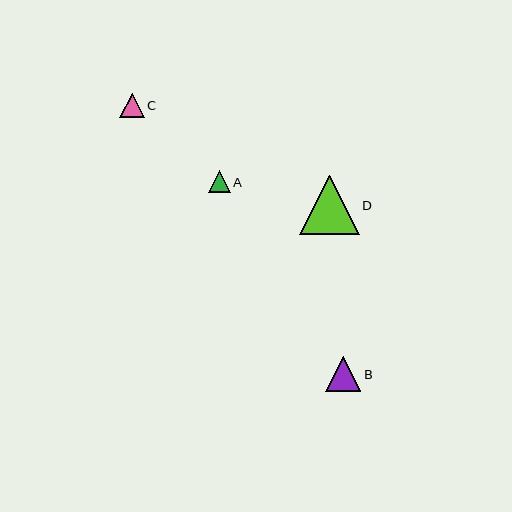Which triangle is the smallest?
Triangle A is the smallest with a size of approximately 22 pixels.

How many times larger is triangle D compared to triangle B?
Triangle D is approximately 1.7 times the size of triangle B.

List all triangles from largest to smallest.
From largest to smallest: D, B, C, A.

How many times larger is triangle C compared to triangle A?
Triangle C is approximately 1.1 times the size of triangle A.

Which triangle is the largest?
Triangle D is the largest with a size of approximately 59 pixels.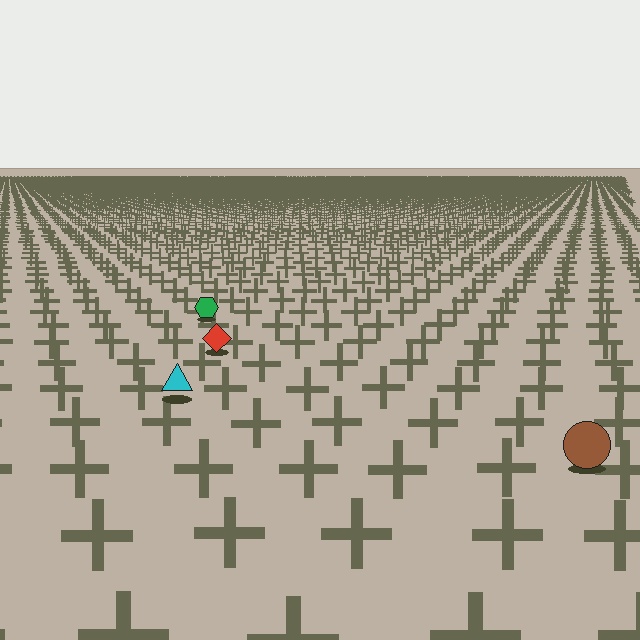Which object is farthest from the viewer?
The green hexagon is farthest from the viewer. It appears smaller and the ground texture around it is denser.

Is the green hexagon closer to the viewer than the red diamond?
No. The red diamond is closer — you can tell from the texture gradient: the ground texture is coarser near it.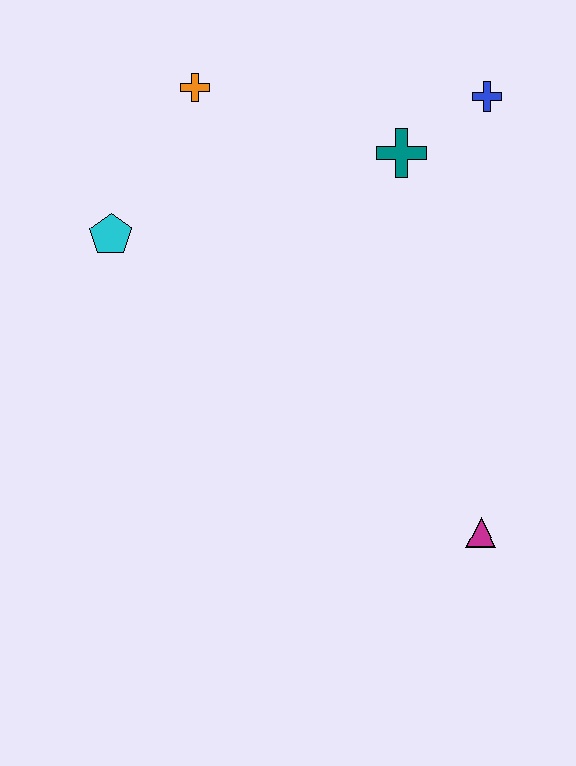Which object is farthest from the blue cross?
The magenta triangle is farthest from the blue cross.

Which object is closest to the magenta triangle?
The teal cross is closest to the magenta triangle.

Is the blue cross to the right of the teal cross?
Yes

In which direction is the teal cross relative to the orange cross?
The teal cross is to the right of the orange cross.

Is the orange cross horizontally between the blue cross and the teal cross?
No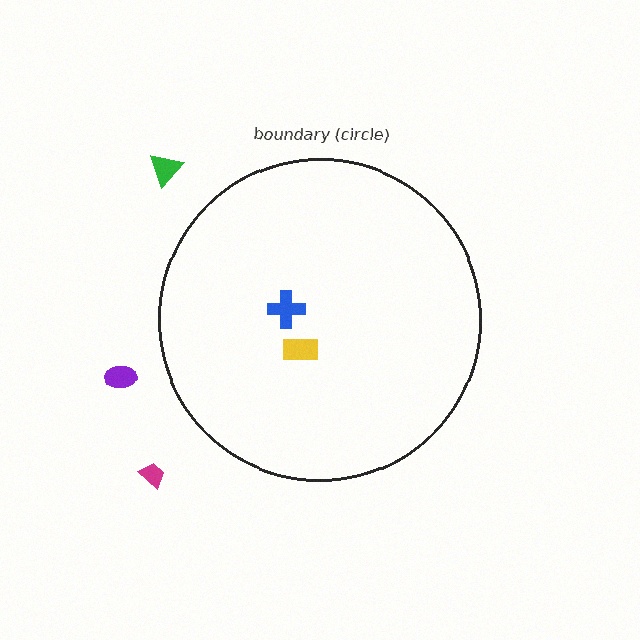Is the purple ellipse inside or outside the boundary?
Outside.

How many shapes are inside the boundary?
2 inside, 3 outside.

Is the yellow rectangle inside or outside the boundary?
Inside.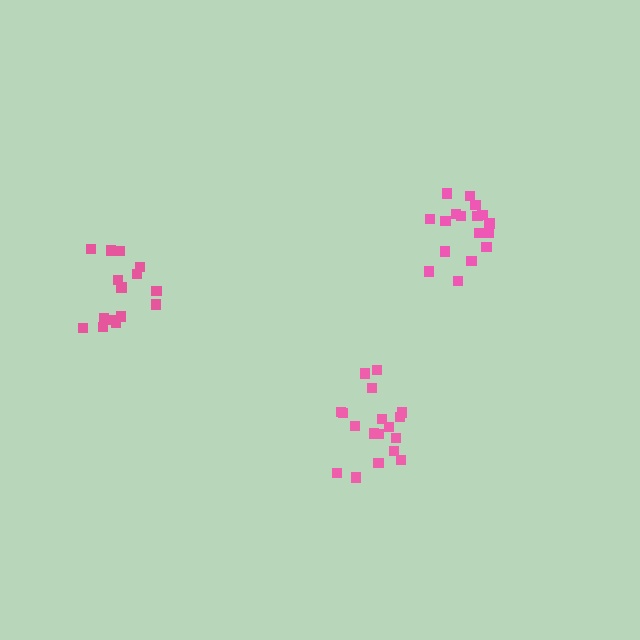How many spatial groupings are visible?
There are 3 spatial groupings.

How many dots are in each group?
Group 1: 15 dots, Group 2: 18 dots, Group 3: 17 dots (50 total).